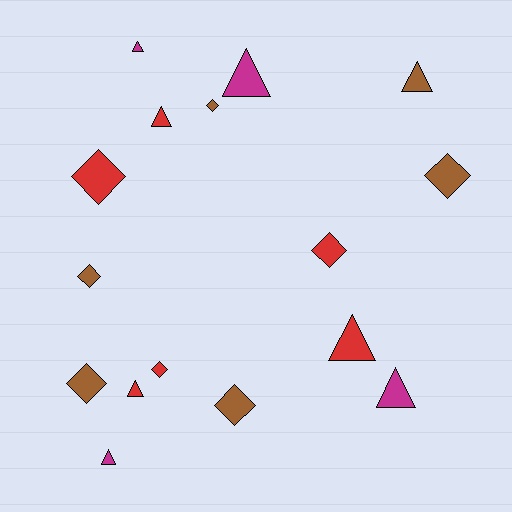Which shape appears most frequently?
Triangle, with 8 objects.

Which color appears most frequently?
Brown, with 6 objects.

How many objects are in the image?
There are 16 objects.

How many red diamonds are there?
There are 3 red diamonds.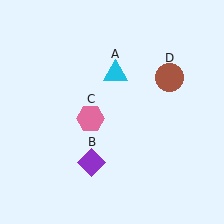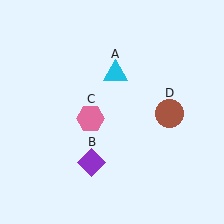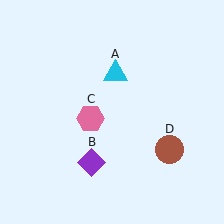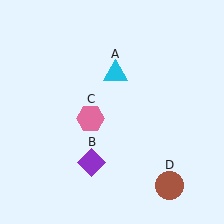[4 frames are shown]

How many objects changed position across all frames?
1 object changed position: brown circle (object D).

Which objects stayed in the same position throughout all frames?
Cyan triangle (object A) and purple diamond (object B) and pink hexagon (object C) remained stationary.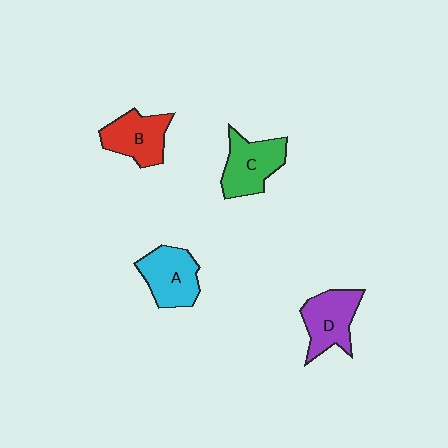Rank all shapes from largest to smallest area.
From largest to smallest: C (green), D (purple), A (cyan), B (red).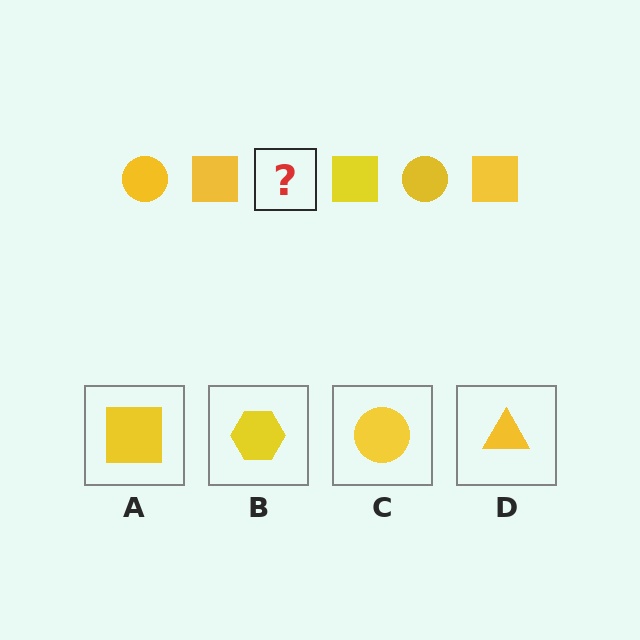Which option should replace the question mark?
Option C.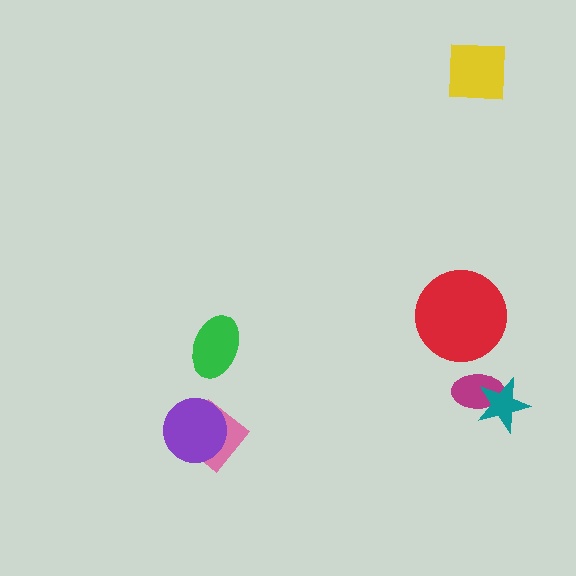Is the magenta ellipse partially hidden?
Yes, it is partially covered by another shape.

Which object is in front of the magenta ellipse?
The teal star is in front of the magenta ellipse.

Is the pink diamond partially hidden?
Yes, it is partially covered by another shape.